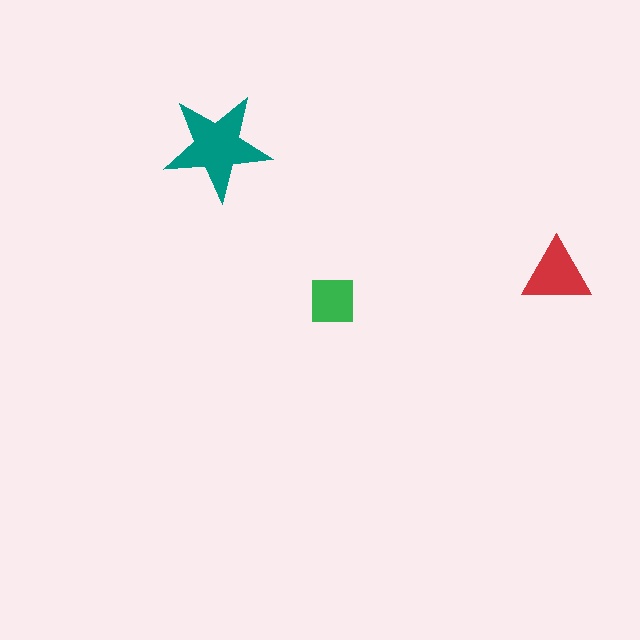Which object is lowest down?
The green square is bottommost.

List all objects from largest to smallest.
The teal star, the red triangle, the green square.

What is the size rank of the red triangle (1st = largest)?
2nd.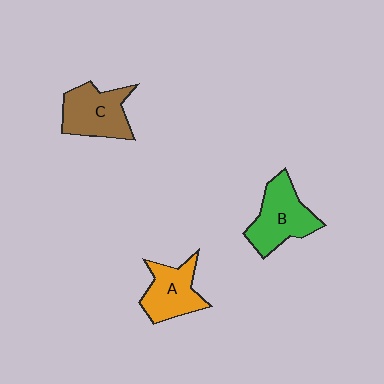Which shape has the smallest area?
Shape A (orange).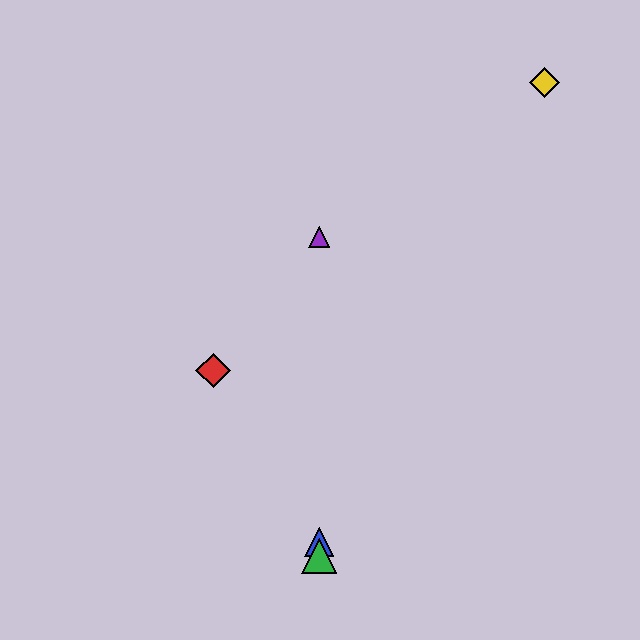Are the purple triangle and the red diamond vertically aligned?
No, the purple triangle is at x≈319 and the red diamond is at x≈213.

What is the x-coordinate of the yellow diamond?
The yellow diamond is at x≈544.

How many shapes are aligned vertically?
3 shapes (the blue triangle, the green triangle, the purple triangle) are aligned vertically.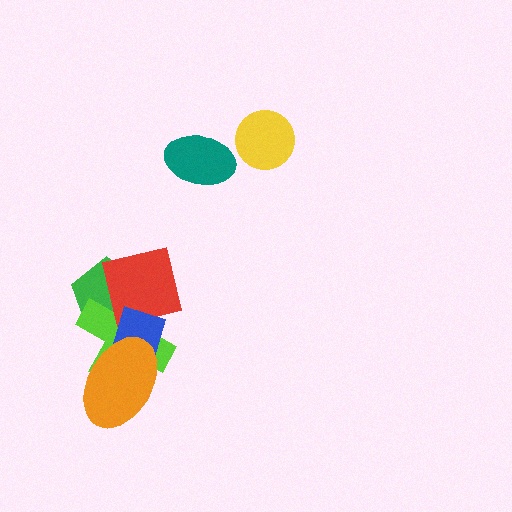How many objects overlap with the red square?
3 objects overlap with the red square.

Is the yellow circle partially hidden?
No, no other shape covers it.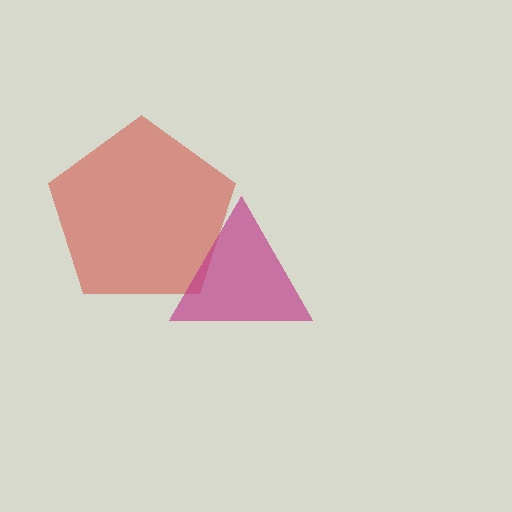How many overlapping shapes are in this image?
There are 2 overlapping shapes in the image.